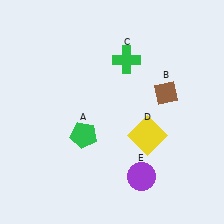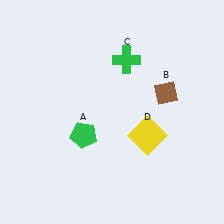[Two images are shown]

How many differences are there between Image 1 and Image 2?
There is 1 difference between the two images.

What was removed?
The purple circle (E) was removed in Image 2.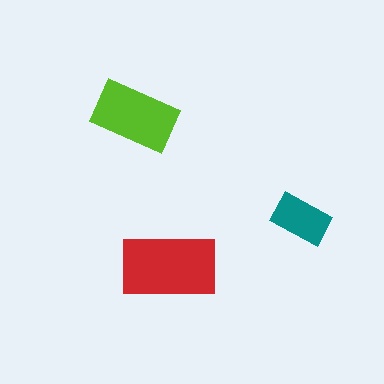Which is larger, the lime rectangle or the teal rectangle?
The lime one.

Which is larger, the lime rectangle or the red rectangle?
The red one.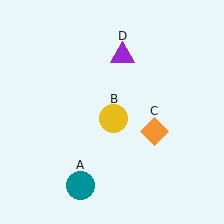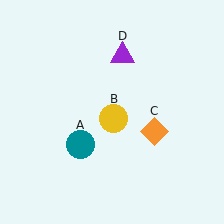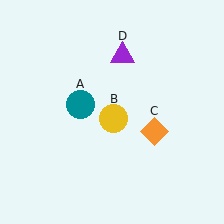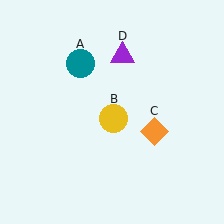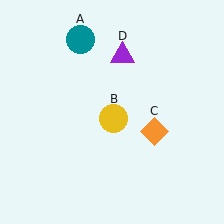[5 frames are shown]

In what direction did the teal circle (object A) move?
The teal circle (object A) moved up.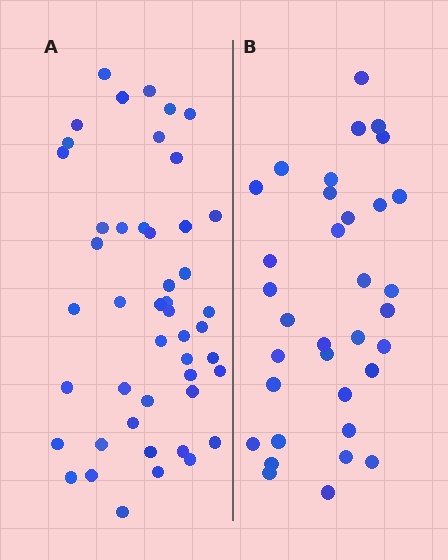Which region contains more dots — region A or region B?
Region A (the left region) has more dots.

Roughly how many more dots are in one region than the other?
Region A has approximately 15 more dots than region B.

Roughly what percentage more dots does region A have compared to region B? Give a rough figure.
About 40% more.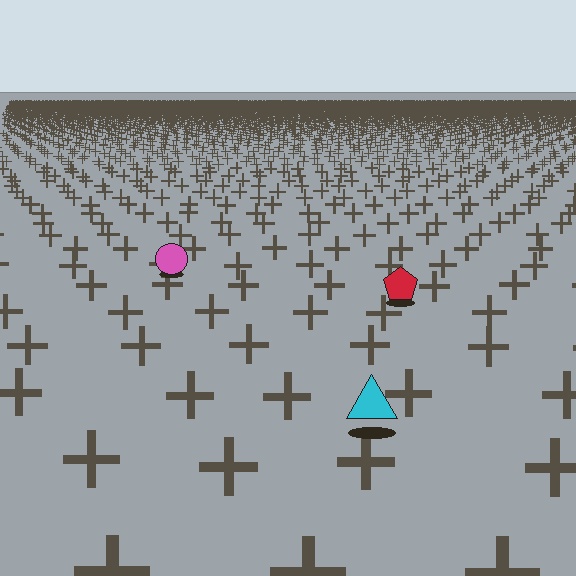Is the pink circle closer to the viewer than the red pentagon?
No. The red pentagon is closer — you can tell from the texture gradient: the ground texture is coarser near it.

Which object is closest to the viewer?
The cyan triangle is closest. The texture marks near it are larger and more spread out.